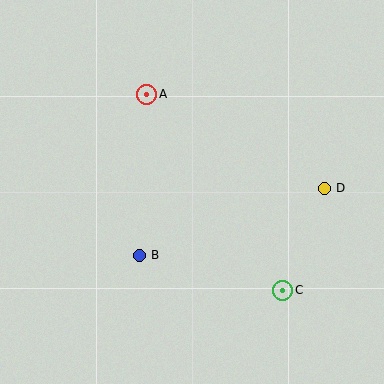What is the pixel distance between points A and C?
The distance between A and C is 238 pixels.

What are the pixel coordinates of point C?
Point C is at (283, 290).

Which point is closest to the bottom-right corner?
Point C is closest to the bottom-right corner.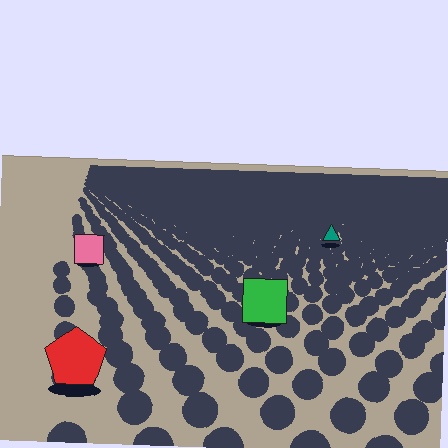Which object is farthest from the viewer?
The teal triangle is farthest from the viewer. It appears smaller and the ground texture around it is denser.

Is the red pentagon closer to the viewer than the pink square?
Yes. The red pentagon is closer — you can tell from the texture gradient: the ground texture is coarser near it.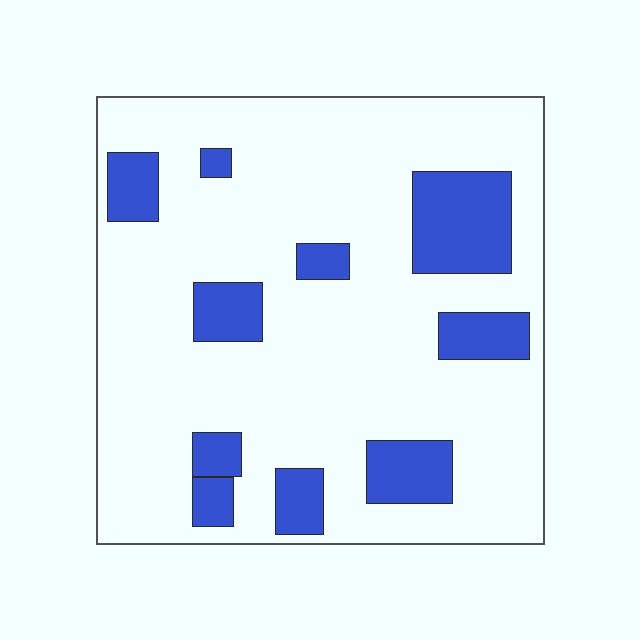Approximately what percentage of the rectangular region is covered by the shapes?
Approximately 20%.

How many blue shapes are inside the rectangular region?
10.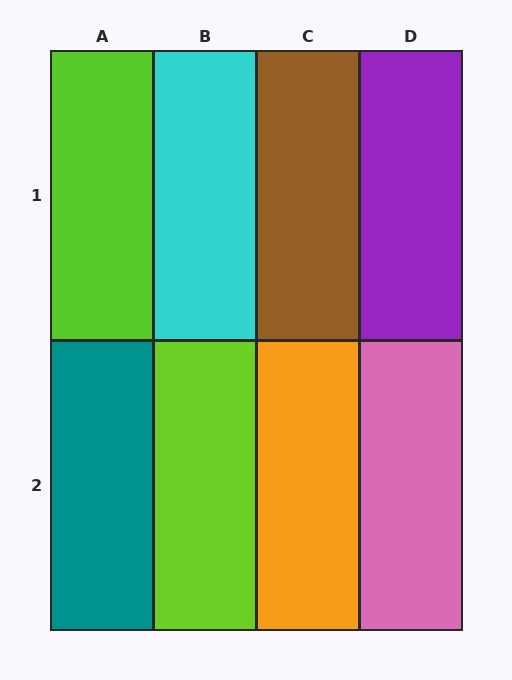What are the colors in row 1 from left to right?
Lime, cyan, brown, purple.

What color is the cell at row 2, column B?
Lime.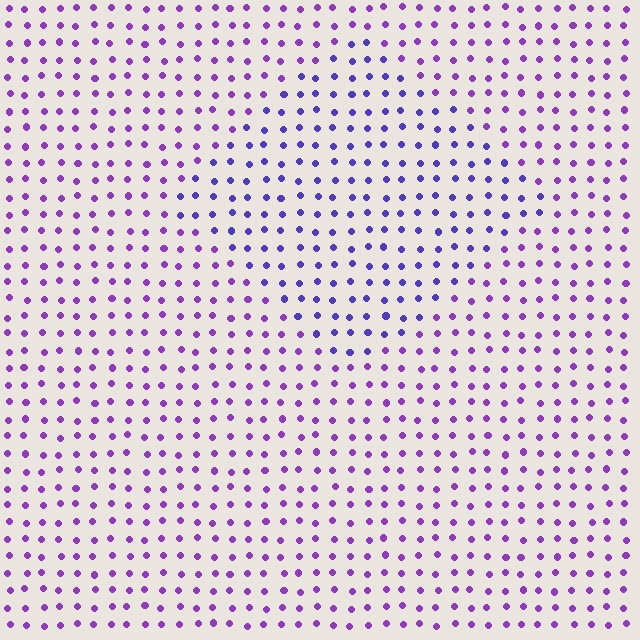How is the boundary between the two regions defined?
The boundary is defined purely by a slight shift in hue (about 29 degrees). Spacing, size, and orientation are identical on both sides.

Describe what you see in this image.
The image is filled with small purple elements in a uniform arrangement. A diamond-shaped region is visible where the elements are tinted to a slightly different hue, forming a subtle color boundary.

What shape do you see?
I see a diamond.